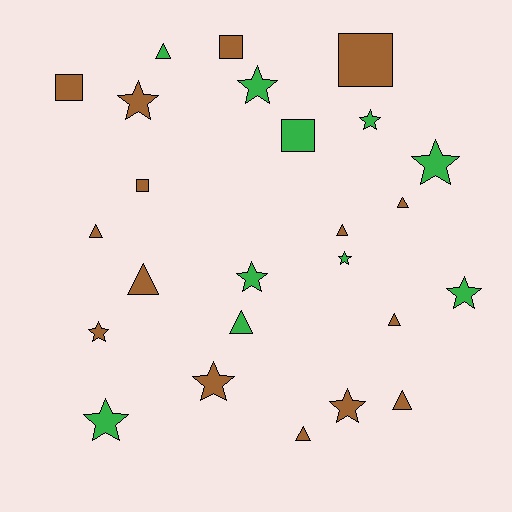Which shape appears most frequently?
Star, with 11 objects.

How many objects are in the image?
There are 25 objects.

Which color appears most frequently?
Brown, with 15 objects.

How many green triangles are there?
There are 2 green triangles.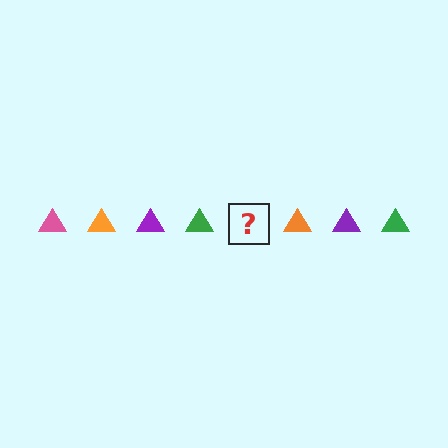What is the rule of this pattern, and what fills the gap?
The rule is that the pattern cycles through pink, orange, purple, green triangles. The gap should be filled with a pink triangle.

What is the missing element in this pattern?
The missing element is a pink triangle.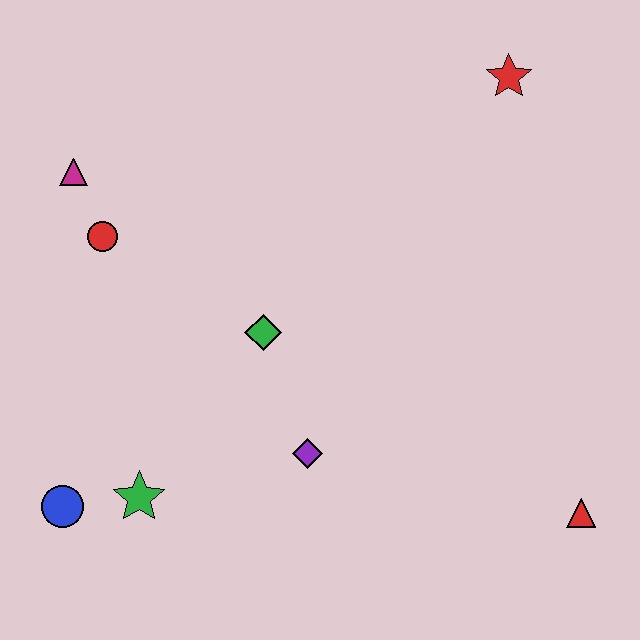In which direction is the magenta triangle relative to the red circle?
The magenta triangle is above the red circle.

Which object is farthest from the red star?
The blue circle is farthest from the red star.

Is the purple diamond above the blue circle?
Yes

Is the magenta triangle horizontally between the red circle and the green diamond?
No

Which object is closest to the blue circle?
The green star is closest to the blue circle.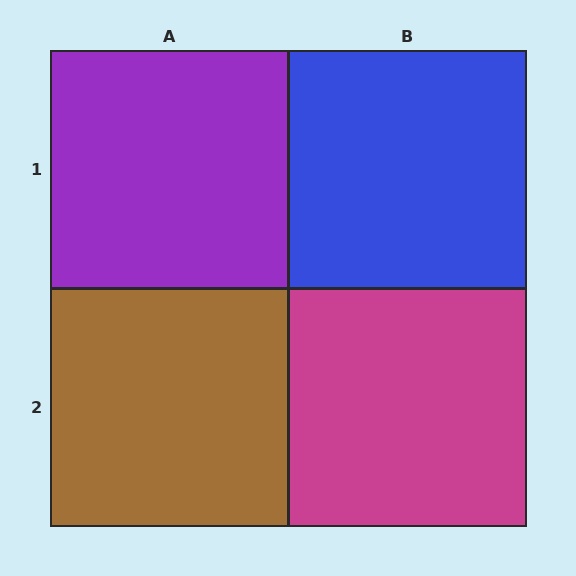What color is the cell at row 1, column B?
Blue.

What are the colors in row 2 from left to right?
Brown, magenta.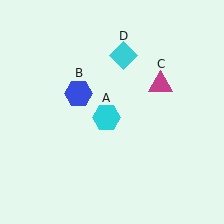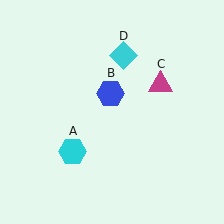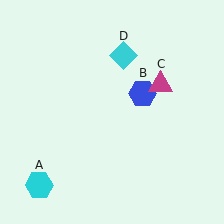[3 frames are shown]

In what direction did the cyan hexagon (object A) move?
The cyan hexagon (object A) moved down and to the left.